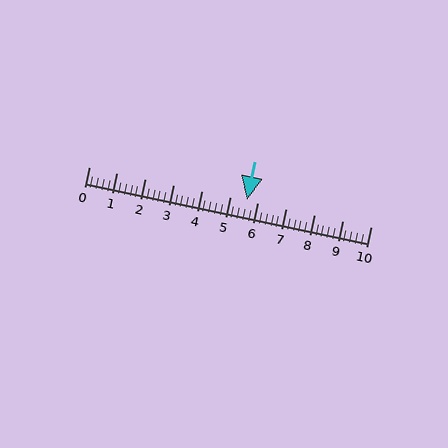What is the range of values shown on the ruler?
The ruler shows values from 0 to 10.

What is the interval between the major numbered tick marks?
The major tick marks are spaced 1 units apart.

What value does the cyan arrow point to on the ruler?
The cyan arrow points to approximately 5.6.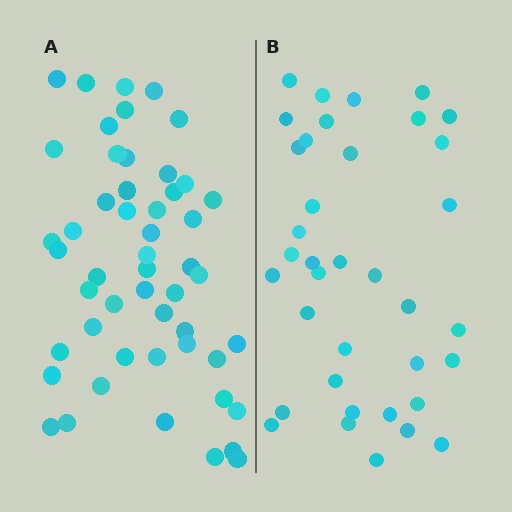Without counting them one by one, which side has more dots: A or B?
Region A (the left region) has more dots.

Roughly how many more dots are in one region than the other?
Region A has approximately 15 more dots than region B.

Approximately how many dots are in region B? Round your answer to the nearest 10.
About 40 dots. (The exact count is 37, which rounds to 40.)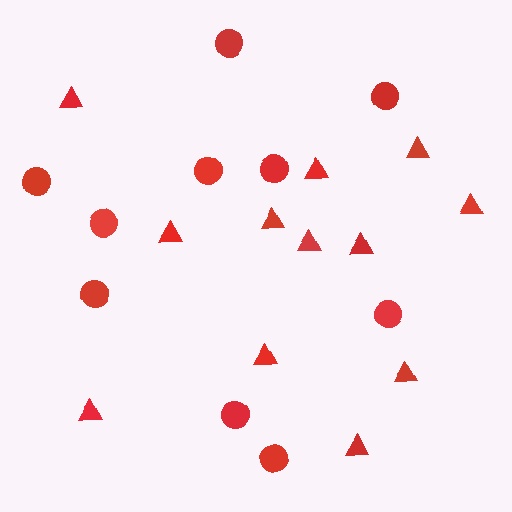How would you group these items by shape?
There are 2 groups: one group of circles (10) and one group of triangles (12).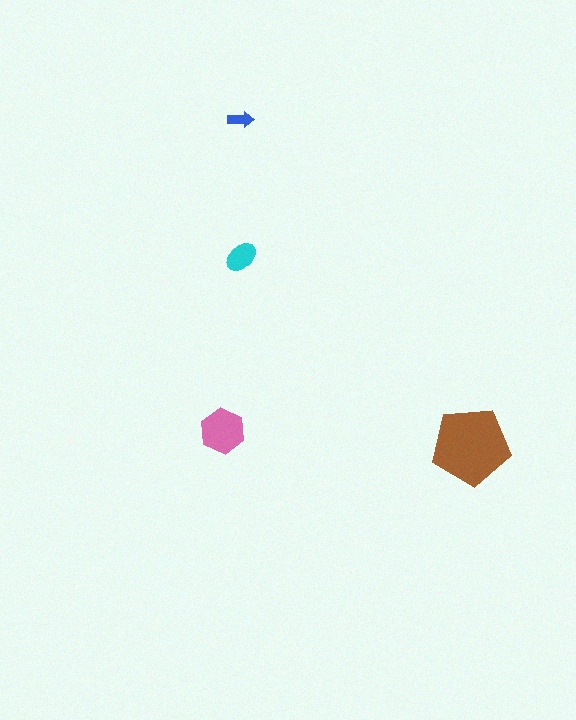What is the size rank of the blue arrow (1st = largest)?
4th.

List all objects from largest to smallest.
The brown pentagon, the pink hexagon, the cyan ellipse, the blue arrow.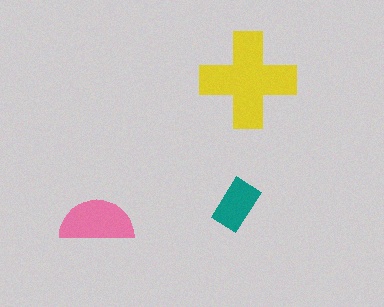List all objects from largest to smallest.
The yellow cross, the pink semicircle, the teal rectangle.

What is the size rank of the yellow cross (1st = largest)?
1st.